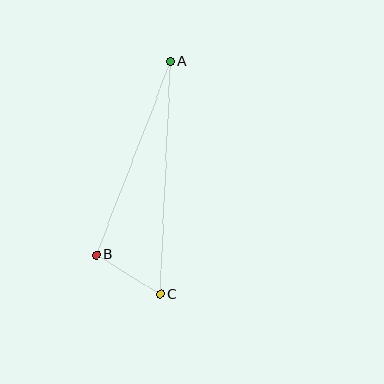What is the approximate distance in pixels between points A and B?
The distance between A and B is approximately 207 pixels.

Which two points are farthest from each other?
Points A and C are farthest from each other.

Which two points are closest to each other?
Points B and C are closest to each other.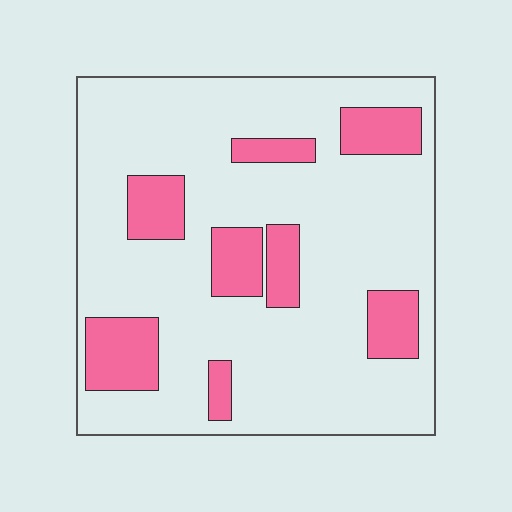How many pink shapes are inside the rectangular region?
8.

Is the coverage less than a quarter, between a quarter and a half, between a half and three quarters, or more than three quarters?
Less than a quarter.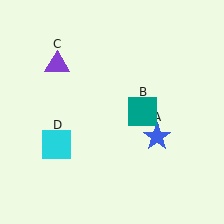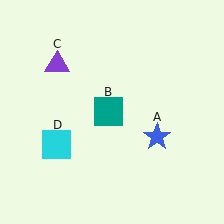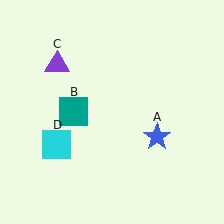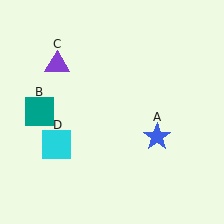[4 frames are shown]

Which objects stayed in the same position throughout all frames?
Blue star (object A) and purple triangle (object C) and cyan square (object D) remained stationary.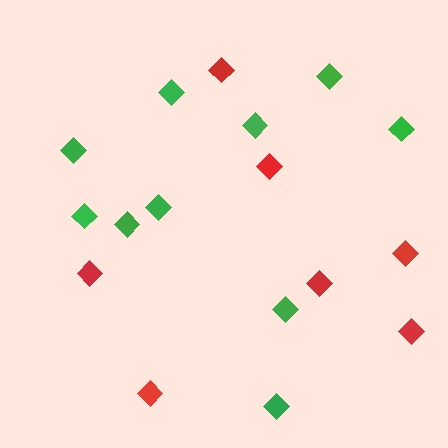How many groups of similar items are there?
There are 2 groups: one group of green diamonds (10) and one group of red diamonds (7).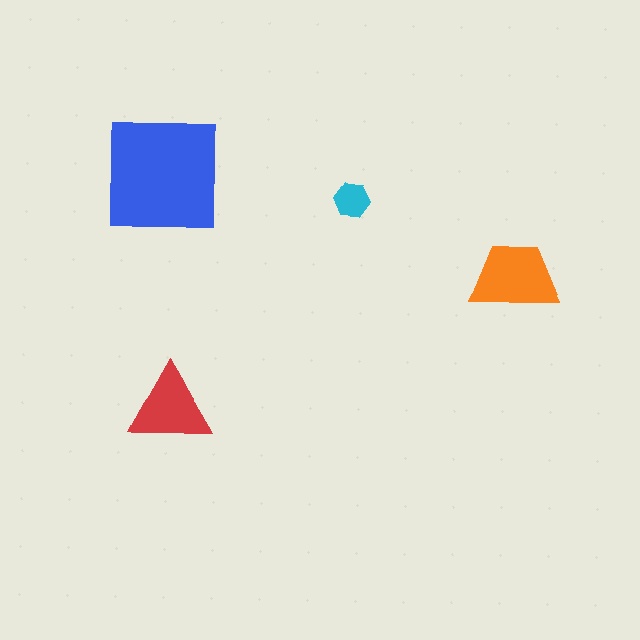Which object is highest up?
The blue square is topmost.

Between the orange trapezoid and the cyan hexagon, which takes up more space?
The orange trapezoid.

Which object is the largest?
The blue square.